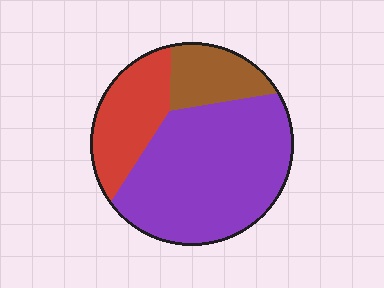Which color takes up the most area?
Purple, at roughly 60%.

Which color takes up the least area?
Brown, at roughly 15%.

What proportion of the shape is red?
Red covers about 25% of the shape.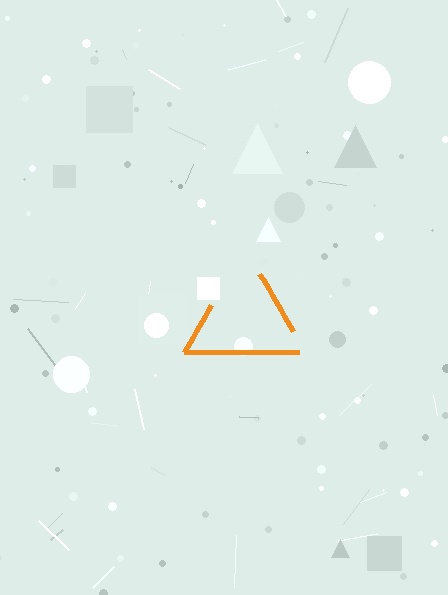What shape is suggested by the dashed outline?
The dashed outline suggests a triangle.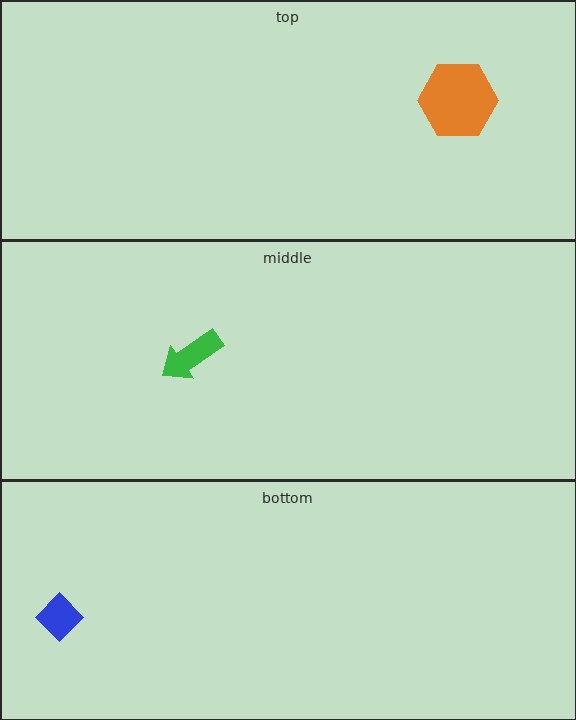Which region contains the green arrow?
The middle region.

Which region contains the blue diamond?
The bottom region.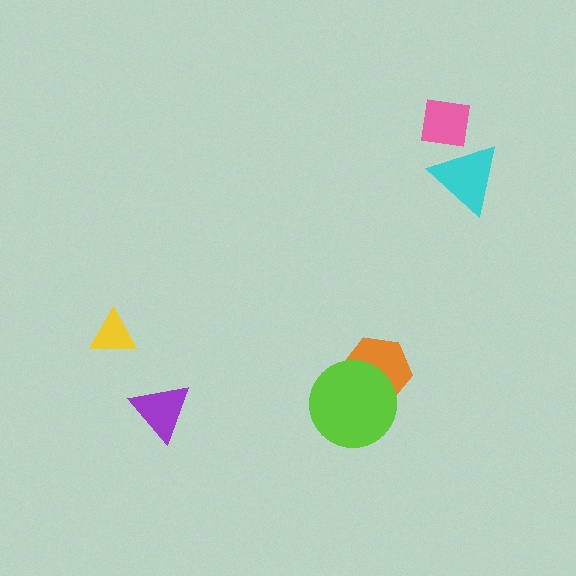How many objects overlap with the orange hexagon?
1 object overlaps with the orange hexagon.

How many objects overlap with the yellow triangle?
0 objects overlap with the yellow triangle.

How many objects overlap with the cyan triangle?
1 object overlaps with the cyan triangle.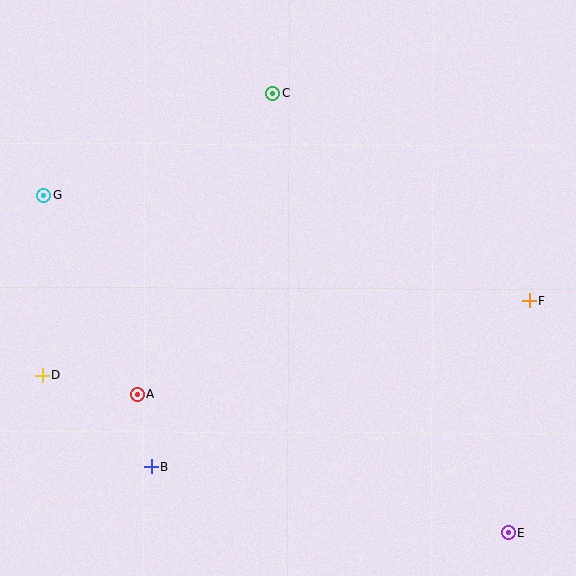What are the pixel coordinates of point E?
Point E is at (508, 533).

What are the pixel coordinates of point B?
Point B is at (151, 467).